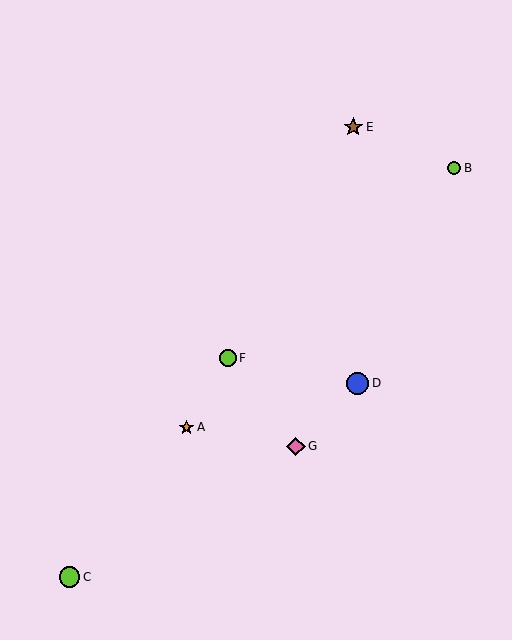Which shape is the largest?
The blue circle (labeled D) is the largest.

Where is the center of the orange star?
The center of the orange star is at (186, 427).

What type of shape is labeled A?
Shape A is an orange star.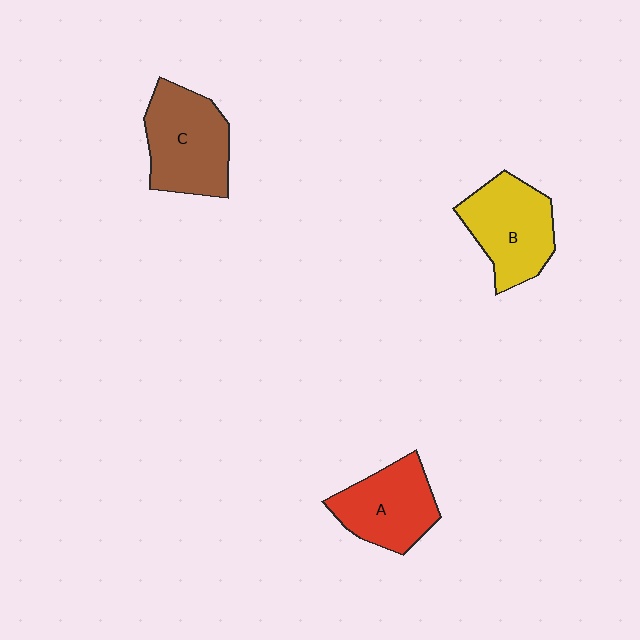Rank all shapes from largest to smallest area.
From largest to smallest: C (brown), B (yellow), A (red).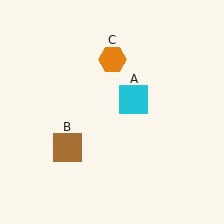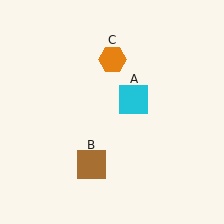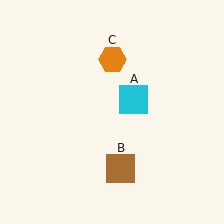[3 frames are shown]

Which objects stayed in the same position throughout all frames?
Cyan square (object A) and orange hexagon (object C) remained stationary.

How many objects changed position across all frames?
1 object changed position: brown square (object B).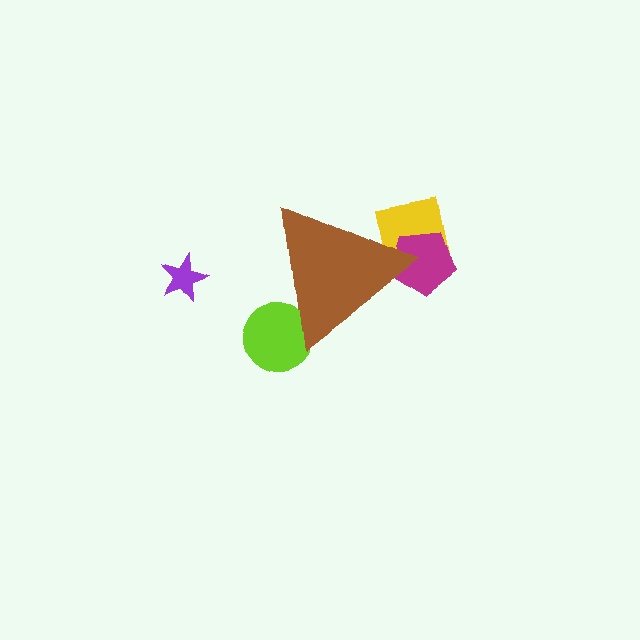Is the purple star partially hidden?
No, the purple star is fully visible.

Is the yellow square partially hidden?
Yes, the yellow square is partially hidden behind the brown triangle.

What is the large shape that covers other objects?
A brown triangle.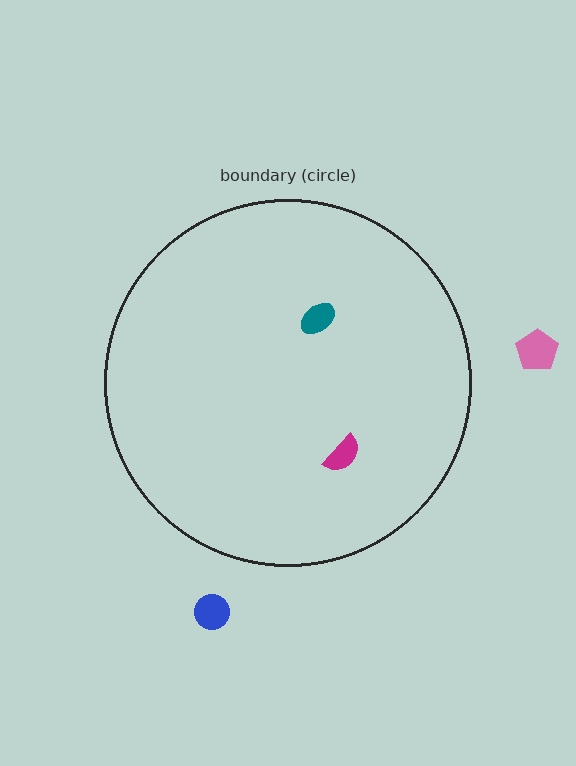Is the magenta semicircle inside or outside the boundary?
Inside.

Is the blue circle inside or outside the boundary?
Outside.